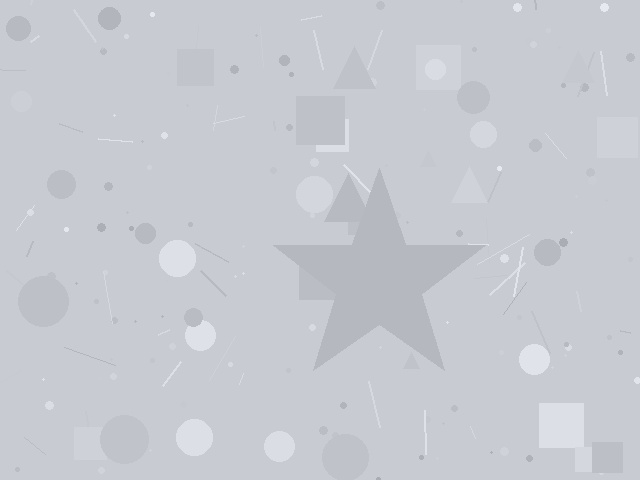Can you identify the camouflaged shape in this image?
The camouflaged shape is a star.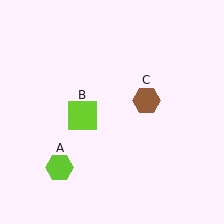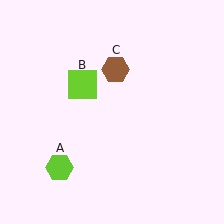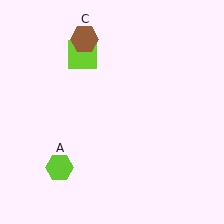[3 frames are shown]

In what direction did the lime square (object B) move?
The lime square (object B) moved up.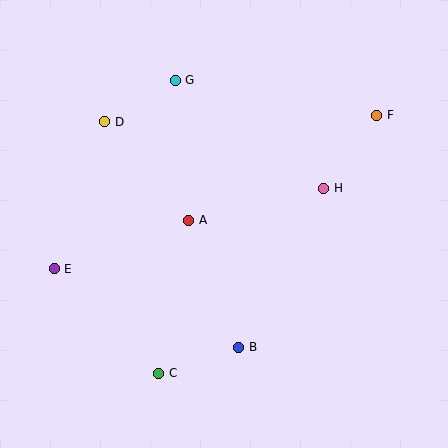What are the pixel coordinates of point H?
Point H is at (324, 188).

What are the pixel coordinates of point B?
Point B is at (239, 347).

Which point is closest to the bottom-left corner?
Point C is closest to the bottom-left corner.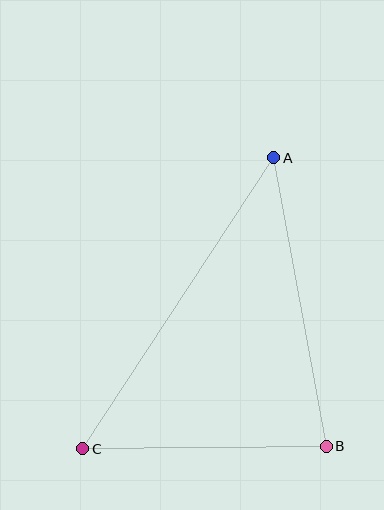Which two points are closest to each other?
Points B and C are closest to each other.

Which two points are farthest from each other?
Points A and C are farthest from each other.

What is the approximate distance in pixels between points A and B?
The distance between A and B is approximately 293 pixels.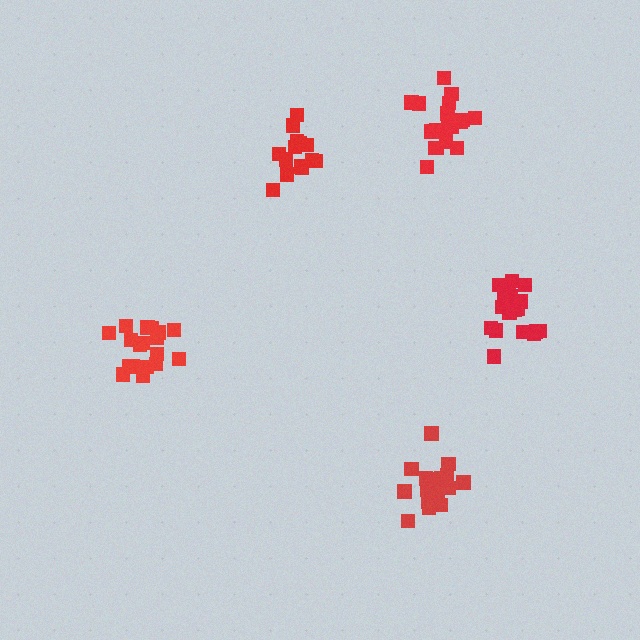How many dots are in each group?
Group 1: 14 dots, Group 2: 17 dots, Group 3: 18 dots, Group 4: 18 dots, Group 5: 19 dots (86 total).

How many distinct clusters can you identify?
There are 5 distinct clusters.